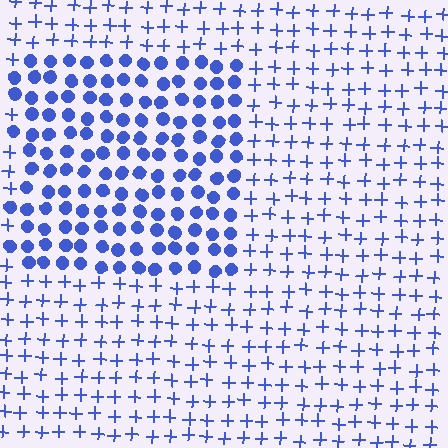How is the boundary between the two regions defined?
The boundary is defined by a change in element shape: circles inside vs. plus signs outside. All elements share the same color and spacing.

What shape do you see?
I see a rectangle.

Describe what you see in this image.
The image is filled with small blue elements arranged in a uniform grid. A rectangle-shaped region contains circles, while the surrounding area contains plus signs. The boundary is defined purely by the change in element shape.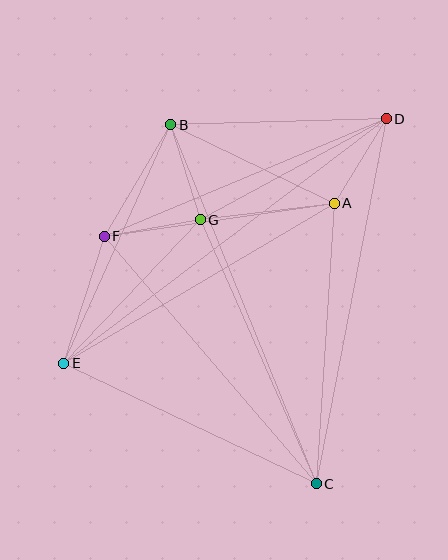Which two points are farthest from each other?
Points D and E are farthest from each other.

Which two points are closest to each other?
Points F and G are closest to each other.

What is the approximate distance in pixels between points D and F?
The distance between D and F is approximately 305 pixels.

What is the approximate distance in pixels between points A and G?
The distance between A and G is approximately 135 pixels.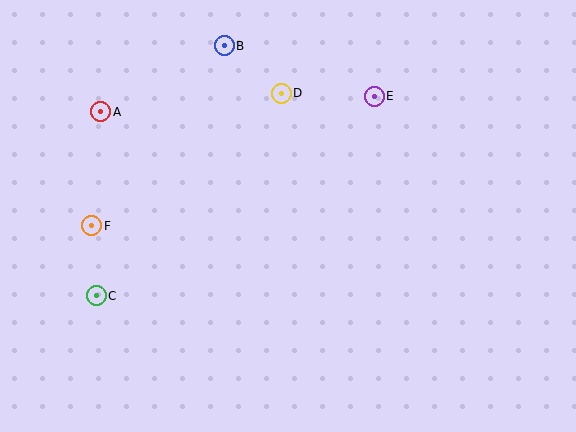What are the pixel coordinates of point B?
Point B is at (224, 46).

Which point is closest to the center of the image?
Point D at (281, 93) is closest to the center.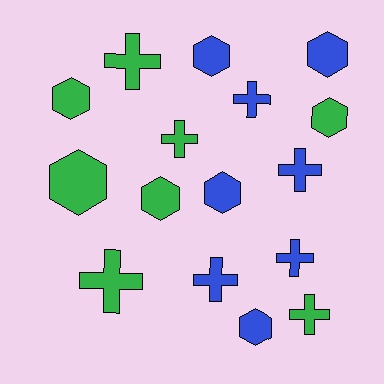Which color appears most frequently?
Blue, with 8 objects.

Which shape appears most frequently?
Cross, with 8 objects.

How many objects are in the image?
There are 16 objects.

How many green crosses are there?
There are 4 green crosses.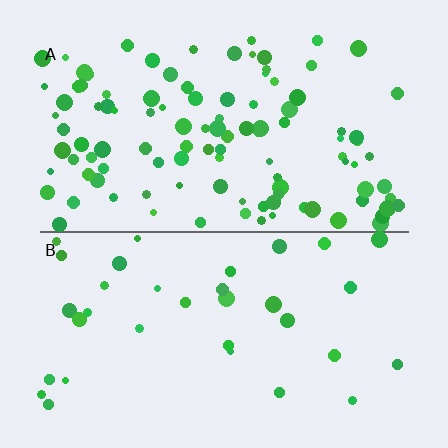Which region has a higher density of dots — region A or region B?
A (the top).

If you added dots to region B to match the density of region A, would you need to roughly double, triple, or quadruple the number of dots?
Approximately triple.